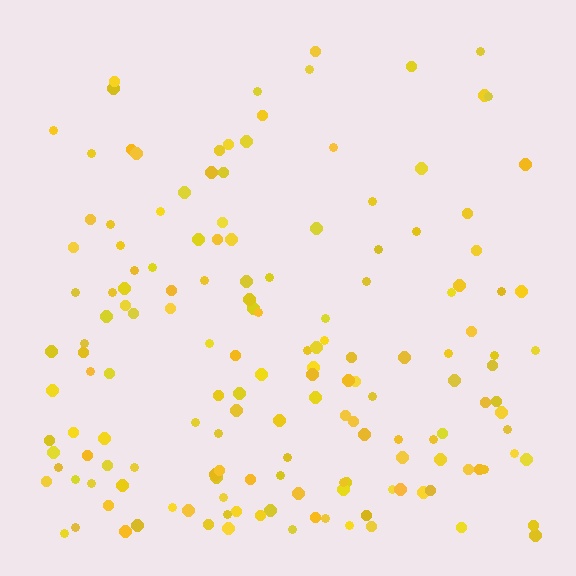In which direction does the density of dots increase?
From top to bottom, with the bottom side densest.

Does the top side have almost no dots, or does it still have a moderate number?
Still a moderate number, just noticeably fewer than the bottom.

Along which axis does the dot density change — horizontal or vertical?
Vertical.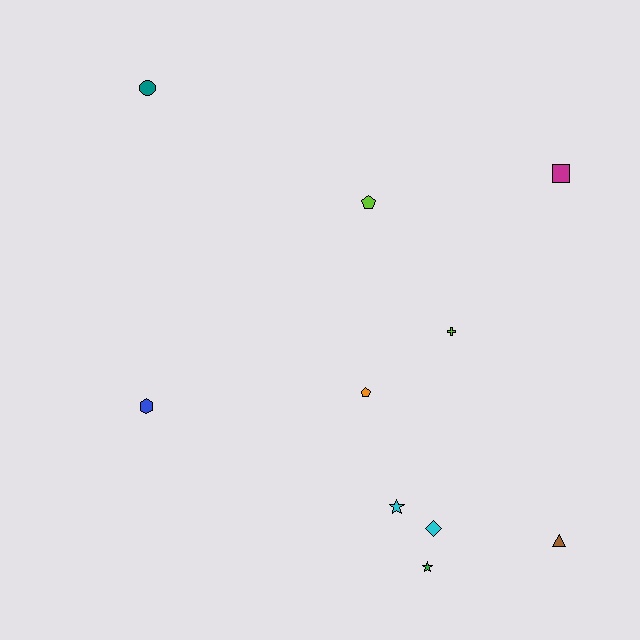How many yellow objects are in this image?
There are no yellow objects.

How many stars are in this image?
There are 2 stars.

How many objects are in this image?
There are 10 objects.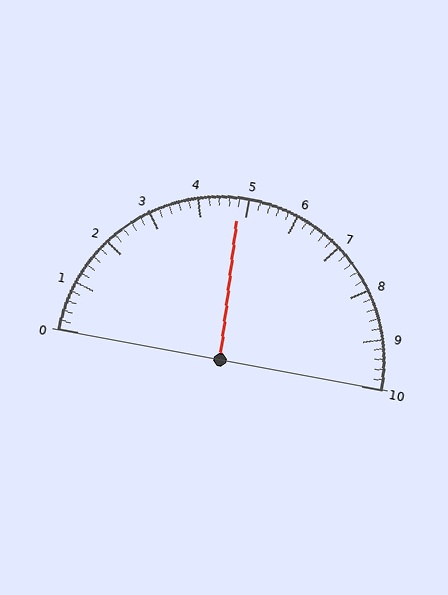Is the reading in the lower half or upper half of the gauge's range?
The reading is in the lower half of the range (0 to 10).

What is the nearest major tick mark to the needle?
The nearest major tick mark is 5.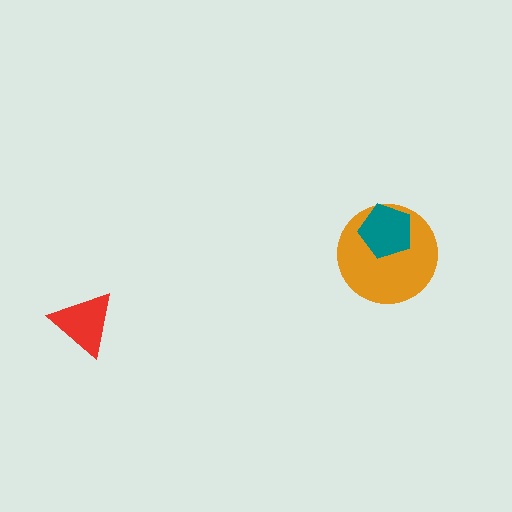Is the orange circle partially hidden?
Yes, it is partially covered by another shape.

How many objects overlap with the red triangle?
0 objects overlap with the red triangle.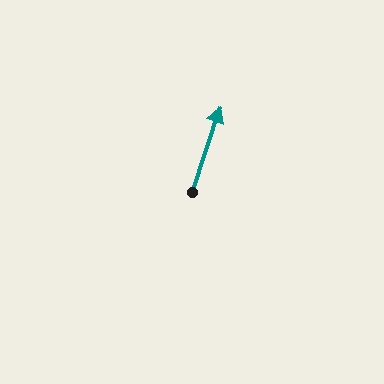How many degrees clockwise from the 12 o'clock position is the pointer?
Approximately 18 degrees.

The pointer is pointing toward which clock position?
Roughly 1 o'clock.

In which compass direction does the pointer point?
North.